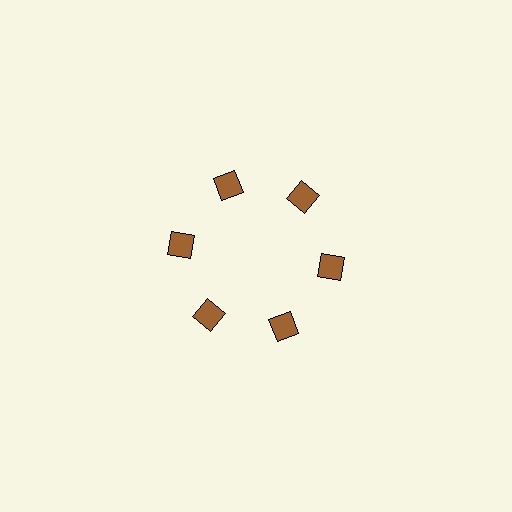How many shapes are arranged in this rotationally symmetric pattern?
There are 6 shapes, arranged in 6 groups of 1.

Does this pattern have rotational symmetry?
Yes, this pattern has 6-fold rotational symmetry. It looks the same after rotating 60 degrees around the center.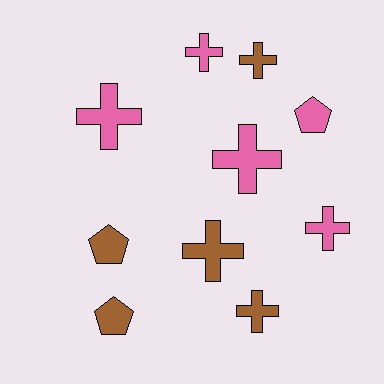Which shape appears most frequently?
Cross, with 7 objects.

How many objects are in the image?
There are 10 objects.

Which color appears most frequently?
Brown, with 5 objects.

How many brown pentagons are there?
There are 2 brown pentagons.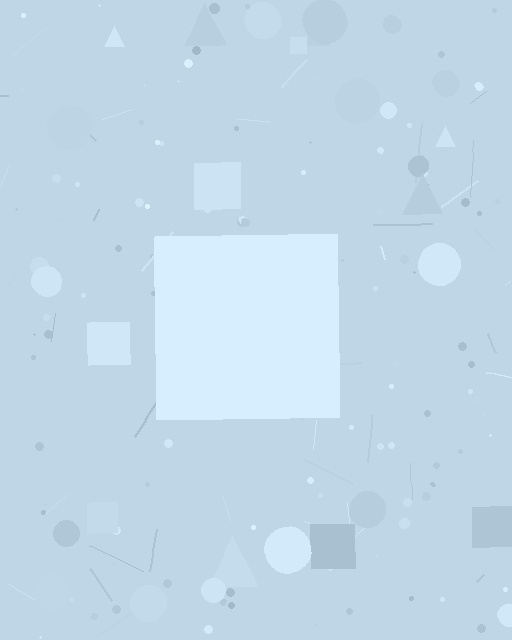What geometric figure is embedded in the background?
A square is embedded in the background.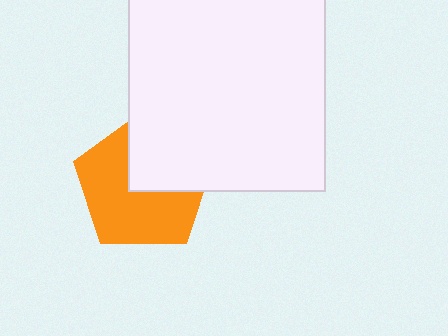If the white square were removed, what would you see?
You would see the complete orange pentagon.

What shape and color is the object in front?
The object in front is a white square.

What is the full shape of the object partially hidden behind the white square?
The partially hidden object is an orange pentagon.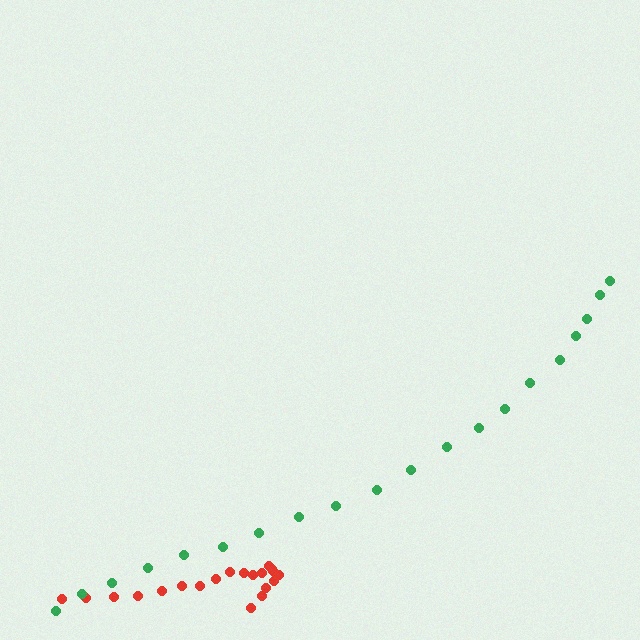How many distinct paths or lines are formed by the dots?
There are 2 distinct paths.